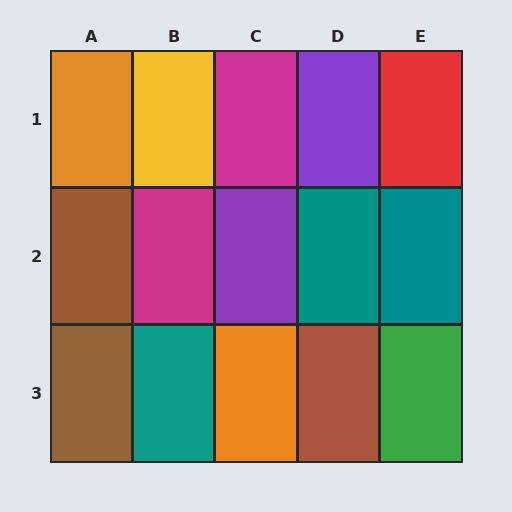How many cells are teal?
3 cells are teal.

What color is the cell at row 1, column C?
Magenta.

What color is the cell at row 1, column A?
Orange.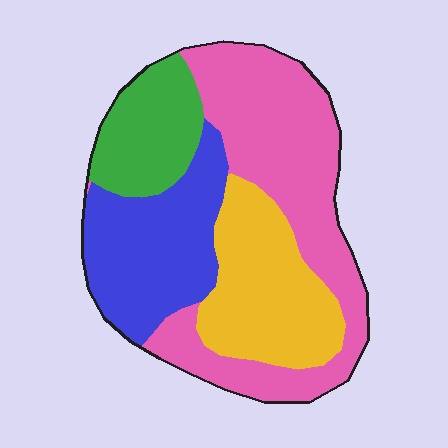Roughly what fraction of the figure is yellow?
Yellow covers about 25% of the figure.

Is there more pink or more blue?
Pink.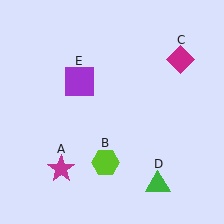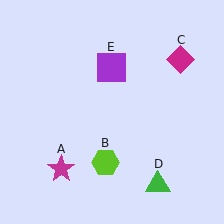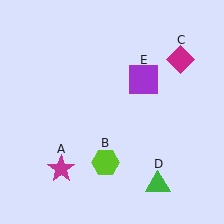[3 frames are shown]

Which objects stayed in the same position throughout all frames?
Magenta star (object A) and lime hexagon (object B) and magenta diamond (object C) and green triangle (object D) remained stationary.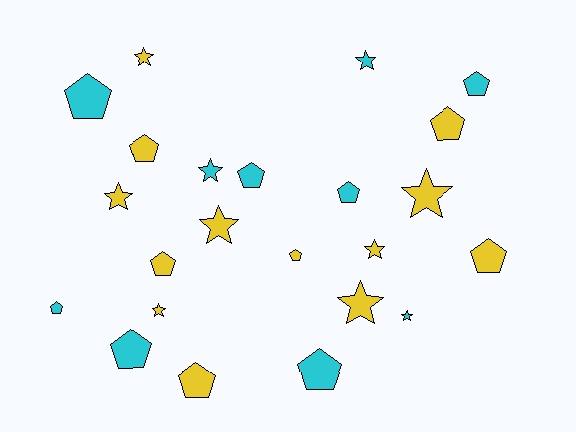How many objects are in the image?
There are 23 objects.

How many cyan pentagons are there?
There are 7 cyan pentagons.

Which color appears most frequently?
Yellow, with 13 objects.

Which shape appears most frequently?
Pentagon, with 13 objects.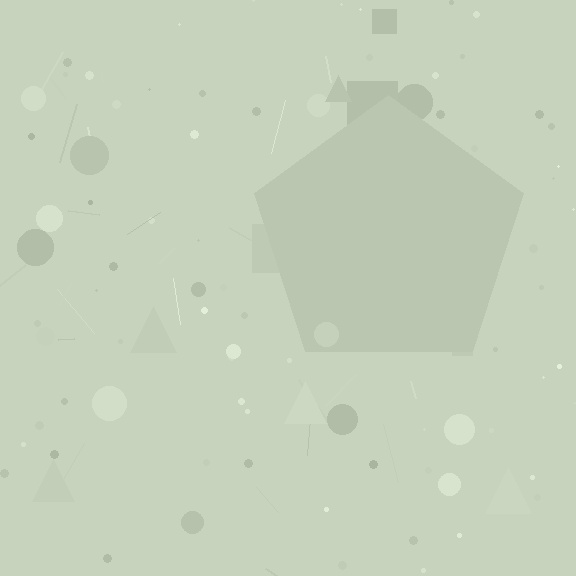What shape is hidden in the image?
A pentagon is hidden in the image.